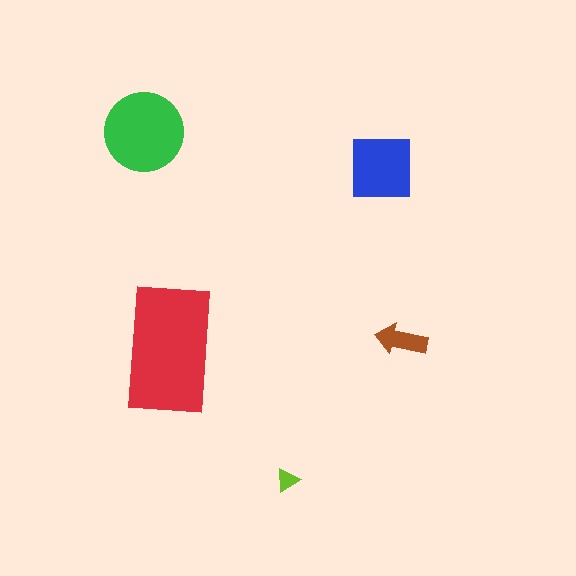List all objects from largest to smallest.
The red rectangle, the green circle, the blue square, the brown arrow, the lime triangle.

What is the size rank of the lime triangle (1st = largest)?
5th.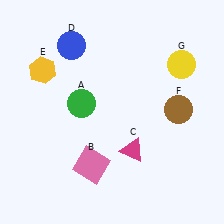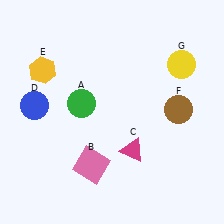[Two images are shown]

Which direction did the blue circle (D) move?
The blue circle (D) moved down.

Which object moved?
The blue circle (D) moved down.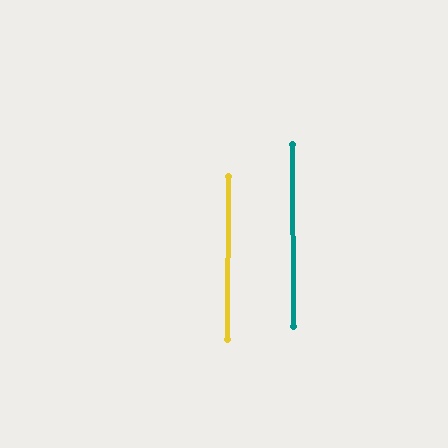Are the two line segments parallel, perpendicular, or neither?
Parallel — their directions differ by only 1.0°.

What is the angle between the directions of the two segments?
Approximately 1 degree.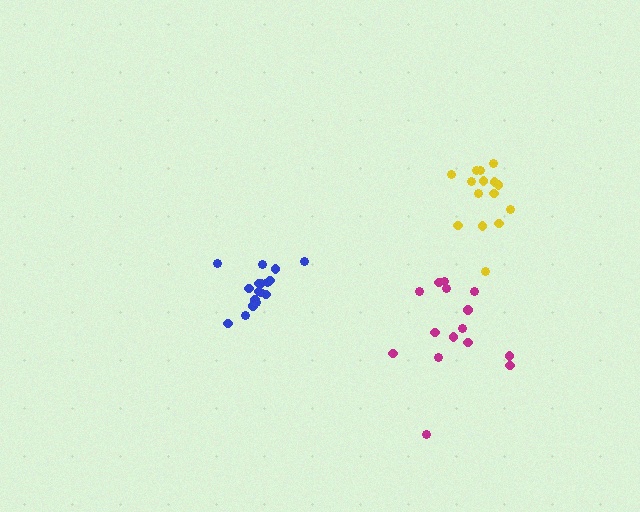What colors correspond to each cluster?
The clusters are colored: yellow, blue, magenta.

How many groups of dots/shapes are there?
There are 3 groups.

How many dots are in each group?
Group 1: 15 dots, Group 2: 17 dots, Group 3: 15 dots (47 total).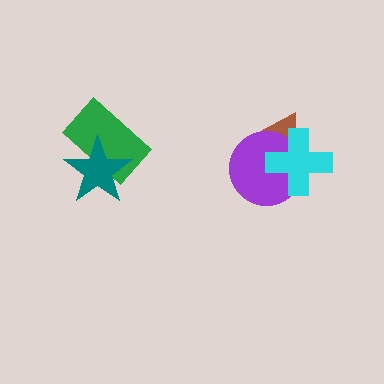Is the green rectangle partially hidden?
Yes, it is partially covered by another shape.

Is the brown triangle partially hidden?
Yes, it is partially covered by another shape.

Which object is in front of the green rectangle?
The teal star is in front of the green rectangle.